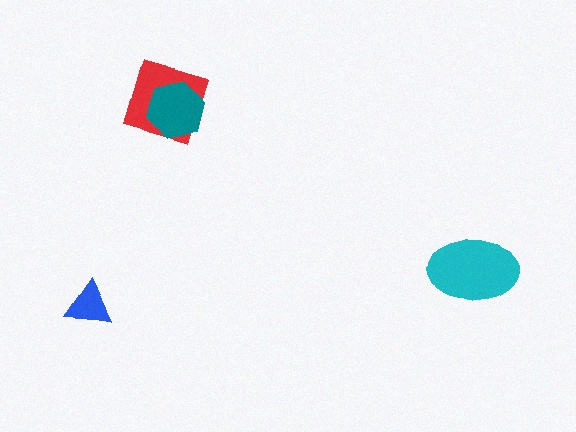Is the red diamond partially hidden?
Yes, it is partially covered by another shape.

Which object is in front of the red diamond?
The teal hexagon is in front of the red diamond.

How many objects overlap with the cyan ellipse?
0 objects overlap with the cyan ellipse.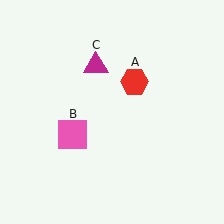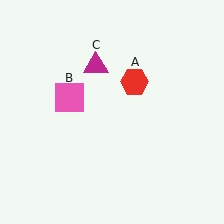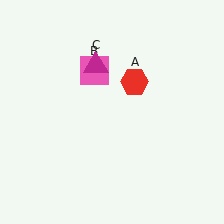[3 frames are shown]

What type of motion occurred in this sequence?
The pink square (object B) rotated clockwise around the center of the scene.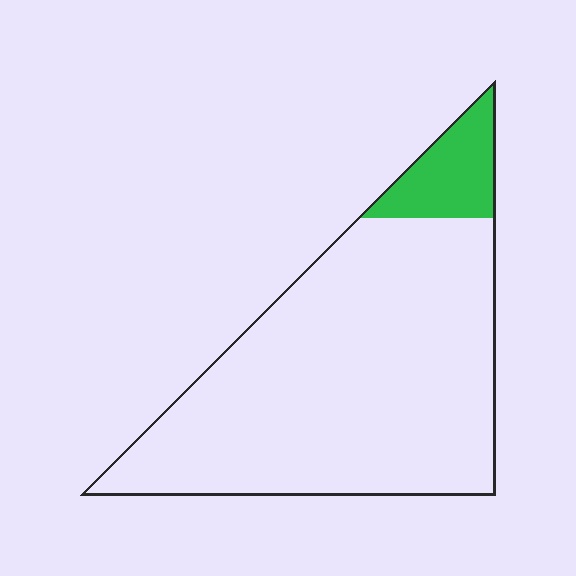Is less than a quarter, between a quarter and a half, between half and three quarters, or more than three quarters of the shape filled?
Less than a quarter.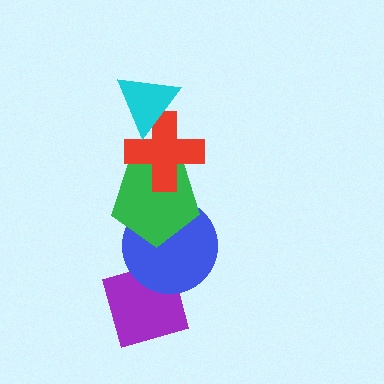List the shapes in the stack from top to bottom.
From top to bottom: the cyan triangle, the red cross, the green pentagon, the blue circle, the purple diamond.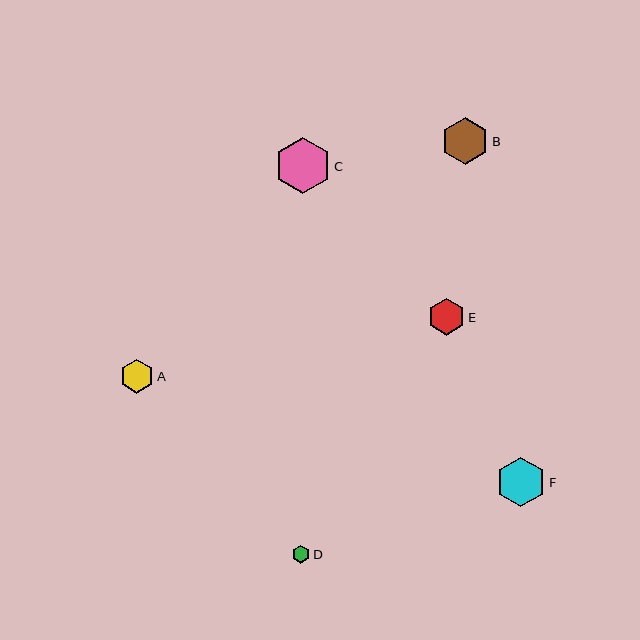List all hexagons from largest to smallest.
From largest to smallest: C, F, B, E, A, D.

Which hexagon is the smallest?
Hexagon D is the smallest with a size of approximately 18 pixels.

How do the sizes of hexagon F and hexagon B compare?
Hexagon F and hexagon B are approximately the same size.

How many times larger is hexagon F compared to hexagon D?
Hexagon F is approximately 2.7 times the size of hexagon D.